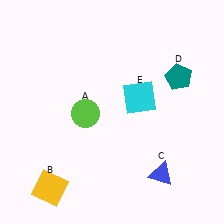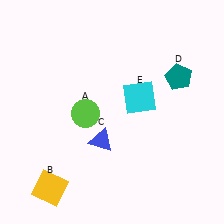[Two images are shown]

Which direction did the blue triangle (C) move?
The blue triangle (C) moved left.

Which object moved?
The blue triangle (C) moved left.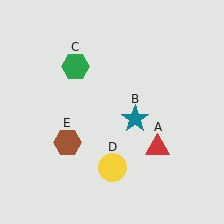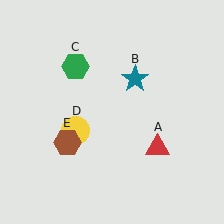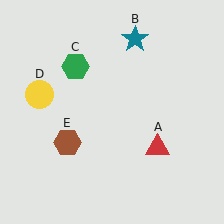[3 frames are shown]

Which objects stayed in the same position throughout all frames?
Red triangle (object A) and green hexagon (object C) and brown hexagon (object E) remained stationary.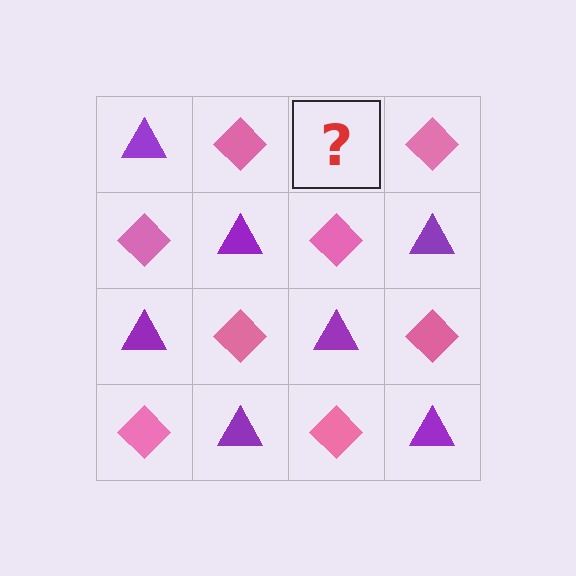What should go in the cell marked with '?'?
The missing cell should contain a purple triangle.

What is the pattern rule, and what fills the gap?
The rule is that it alternates purple triangle and pink diamond in a checkerboard pattern. The gap should be filled with a purple triangle.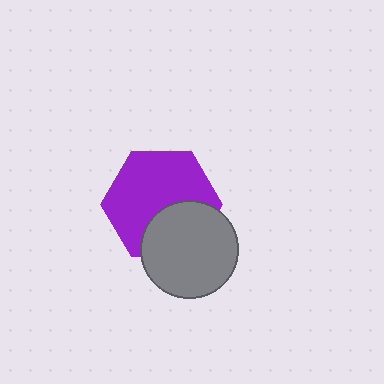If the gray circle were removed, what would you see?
You would see the complete purple hexagon.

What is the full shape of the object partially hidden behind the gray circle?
The partially hidden object is a purple hexagon.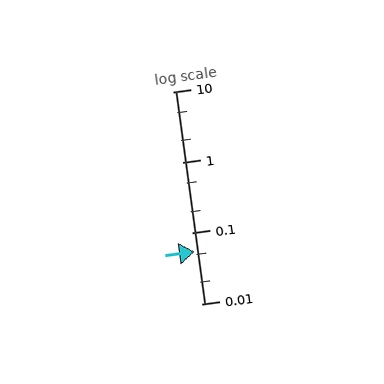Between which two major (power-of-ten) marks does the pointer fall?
The pointer is between 0.01 and 0.1.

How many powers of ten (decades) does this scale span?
The scale spans 3 decades, from 0.01 to 10.